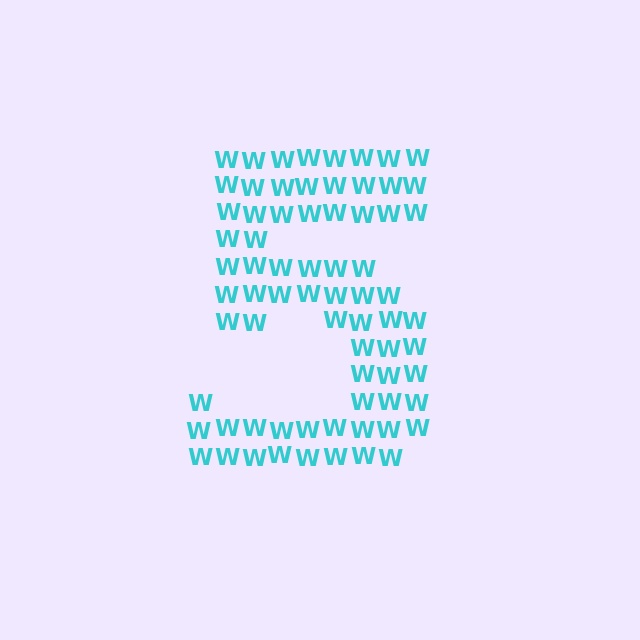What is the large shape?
The large shape is the digit 5.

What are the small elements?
The small elements are letter W's.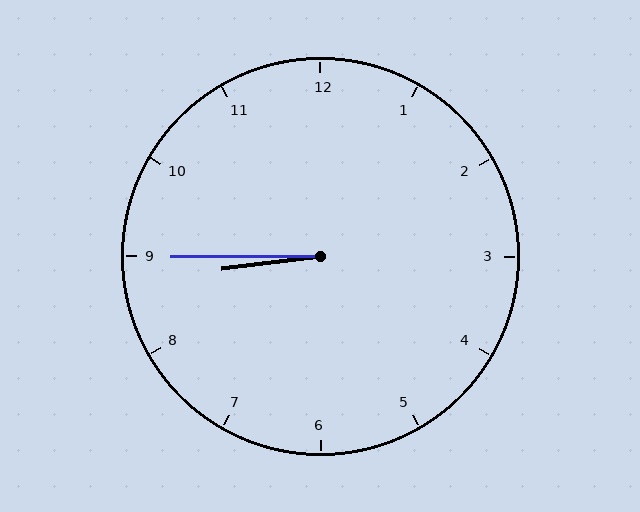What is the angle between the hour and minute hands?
Approximately 8 degrees.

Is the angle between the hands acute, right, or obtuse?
It is acute.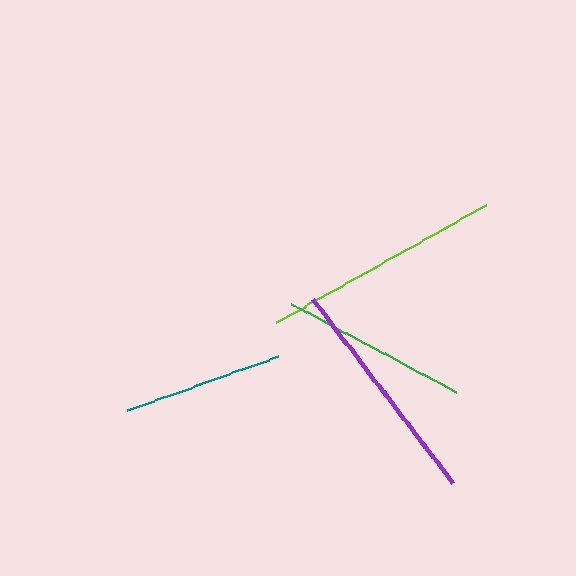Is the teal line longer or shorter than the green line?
The green line is longer than the teal line.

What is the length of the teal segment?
The teal segment is approximately 160 pixels long.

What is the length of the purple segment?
The purple segment is approximately 230 pixels long.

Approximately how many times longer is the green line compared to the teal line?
The green line is approximately 1.2 times the length of the teal line.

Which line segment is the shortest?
The teal line is the shortest at approximately 160 pixels.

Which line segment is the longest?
The lime line is the longest at approximately 241 pixels.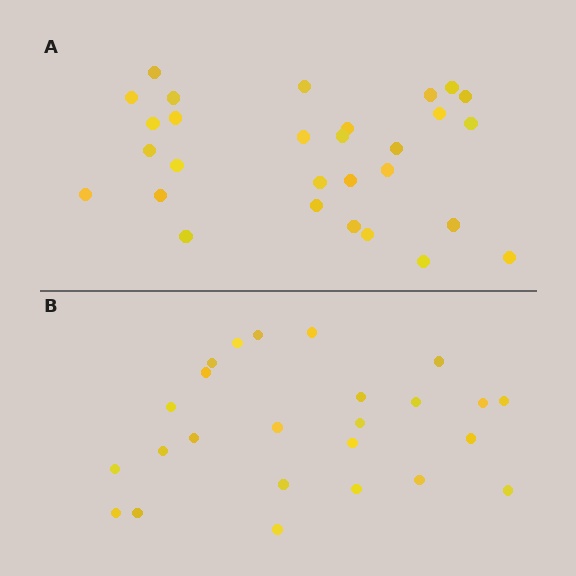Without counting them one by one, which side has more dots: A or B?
Region A (the top region) has more dots.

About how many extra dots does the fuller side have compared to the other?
Region A has about 4 more dots than region B.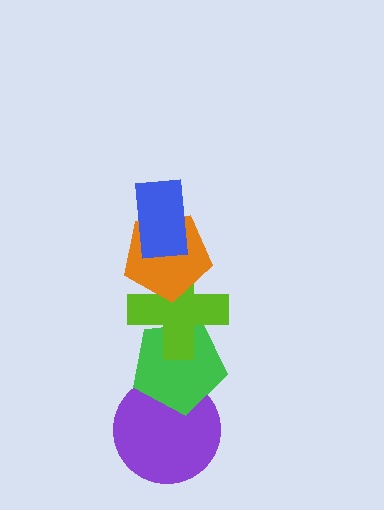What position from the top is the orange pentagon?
The orange pentagon is 2nd from the top.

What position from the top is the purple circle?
The purple circle is 5th from the top.